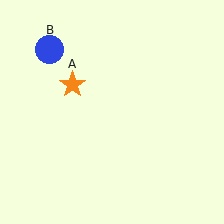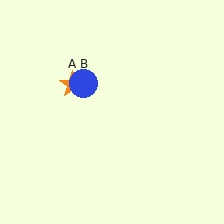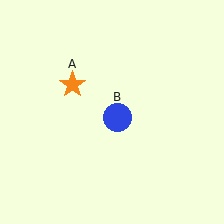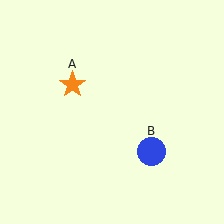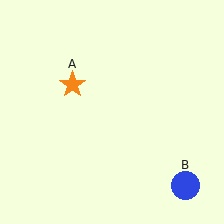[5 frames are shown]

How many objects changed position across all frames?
1 object changed position: blue circle (object B).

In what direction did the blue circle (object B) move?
The blue circle (object B) moved down and to the right.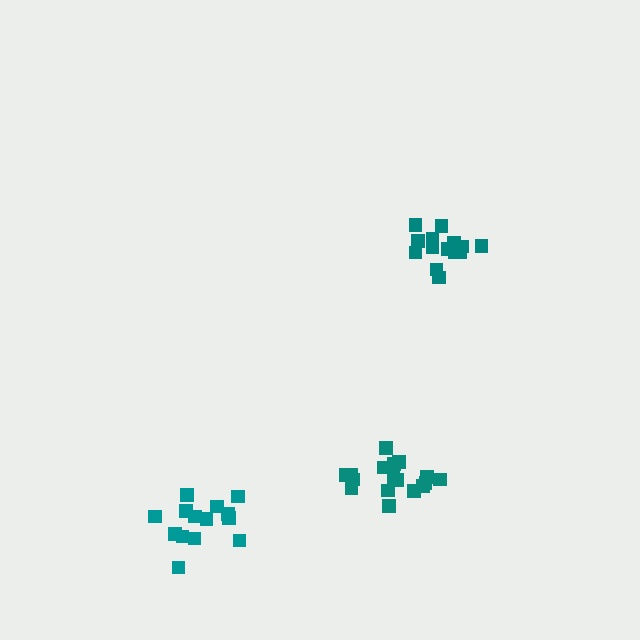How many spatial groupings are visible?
There are 3 spatial groupings.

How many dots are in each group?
Group 1: 17 dots, Group 2: 14 dots, Group 3: 14 dots (45 total).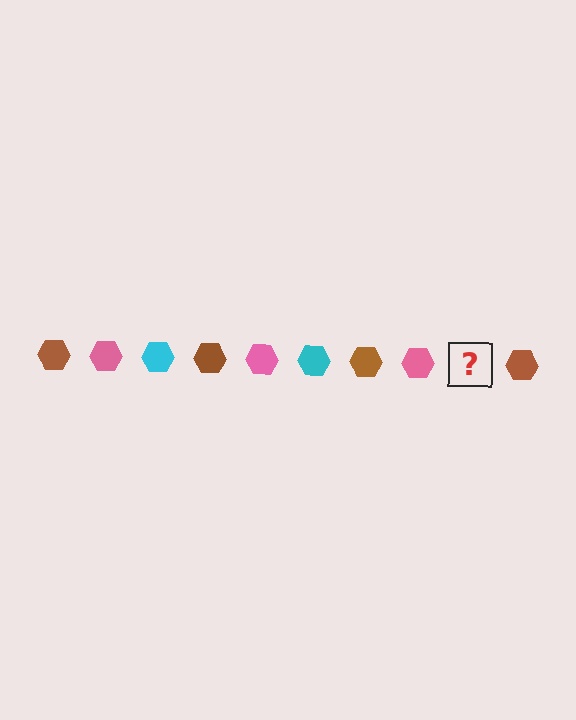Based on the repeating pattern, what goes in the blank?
The blank should be a cyan hexagon.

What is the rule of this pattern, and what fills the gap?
The rule is that the pattern cycles through brown, pink, cyan hexagons. The gap should be filled with a cyan hexagon.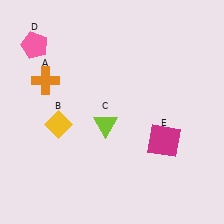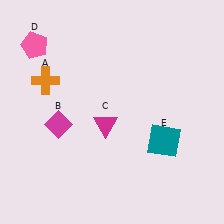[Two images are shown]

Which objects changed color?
B changed from yellow to magenta. C changed from lime to magenta. E changed from magenta to teal.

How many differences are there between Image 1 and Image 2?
There are 3 differences between the two images.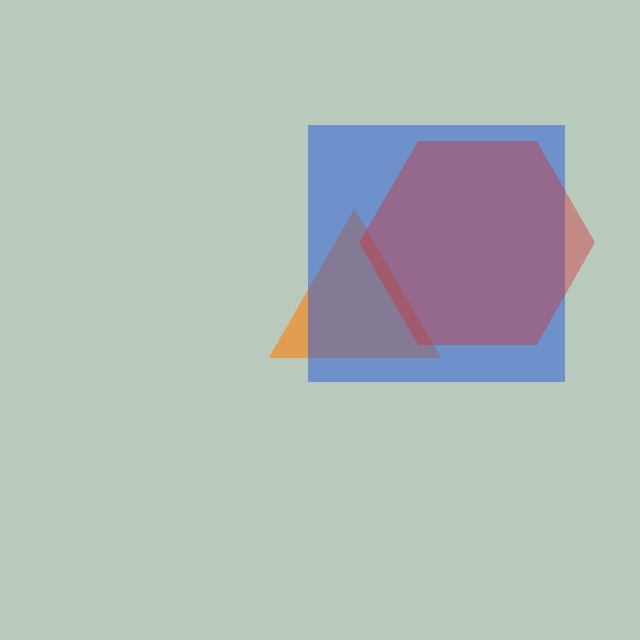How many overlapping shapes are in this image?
There are 3 overlapping shapes in the image.